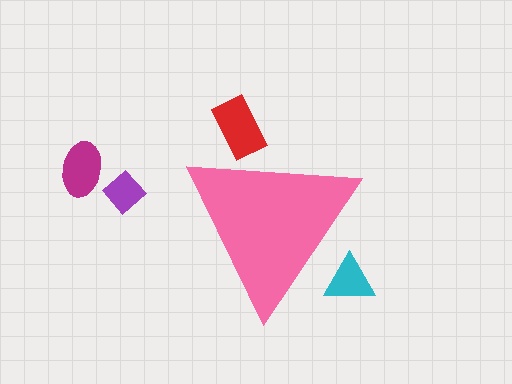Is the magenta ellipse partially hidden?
No, the magenta ellipse is fully visible.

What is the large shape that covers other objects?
A pink triangle.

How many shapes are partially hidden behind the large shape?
2 shapes are partially hidden.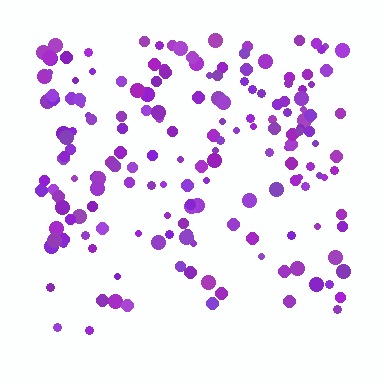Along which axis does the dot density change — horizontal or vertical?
Vertical.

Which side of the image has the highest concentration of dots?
The top.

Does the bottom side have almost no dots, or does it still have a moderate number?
Still a moderate number, just noticeably fewer than the top.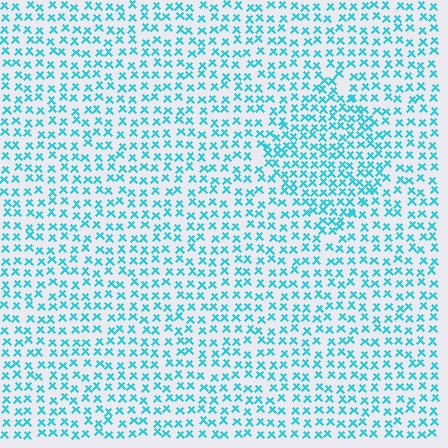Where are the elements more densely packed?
The elements are more densely packed inside the diamond boundary.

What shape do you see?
I see a diamond.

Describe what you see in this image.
The image contains small cyan elements arranged at two different densities. A diamond-shaped region is visible where the elements are more densely packed than the surrounding area.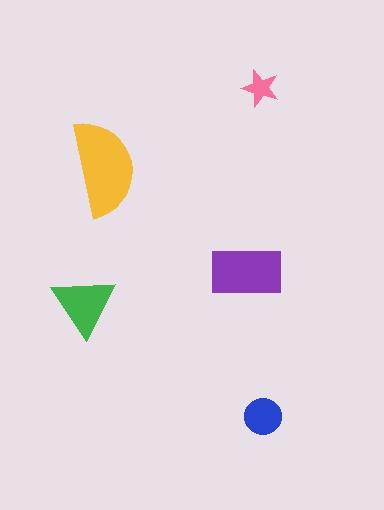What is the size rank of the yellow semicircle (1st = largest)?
1st.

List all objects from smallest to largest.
The pink star, the blue circle, the green triangle, the purple rectangle, the yellow semicircle.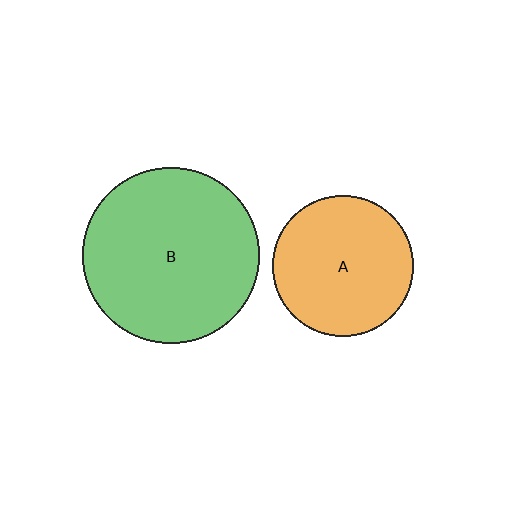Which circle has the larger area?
Circle B (green).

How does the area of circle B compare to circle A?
Approximately 1.6 times.